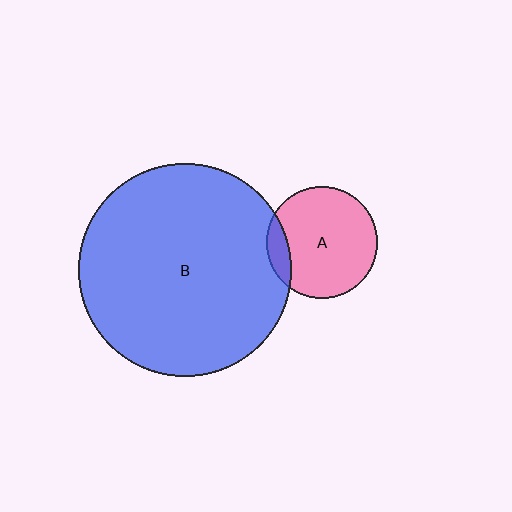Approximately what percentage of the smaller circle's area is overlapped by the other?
Approximately 10%.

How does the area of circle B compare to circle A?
Approximately 3.6 times.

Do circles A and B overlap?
Yes.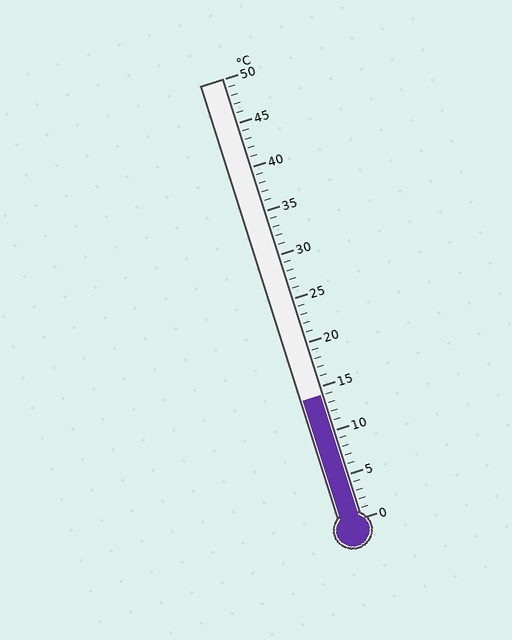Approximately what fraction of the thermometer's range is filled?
The thermometer is filled to approximately 30% of its range.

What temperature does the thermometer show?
The thermometer shows approximately 14°C.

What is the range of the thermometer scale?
The thermometer scale ranges from 0°C to 50°C.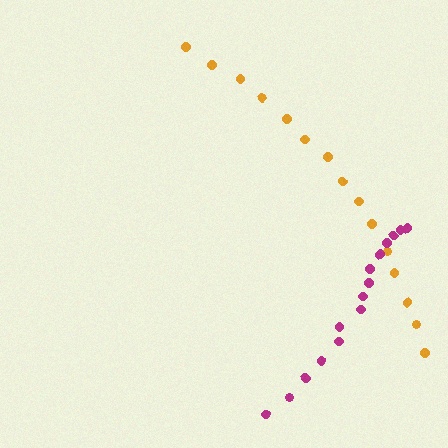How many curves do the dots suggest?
There are 2 distinct paths.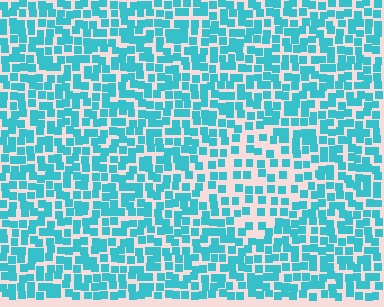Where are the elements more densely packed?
The elements are more densely packed outside the diamond boundary.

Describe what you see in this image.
The image contains small cyan elements arranged at two different densities. A diamond-shaped region is visible where the elements are less densely packed than the surrounding area.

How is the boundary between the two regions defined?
The boundary is defined by a change in element density (approximately 1.8x ratio). All elements are the same color, size, and shape.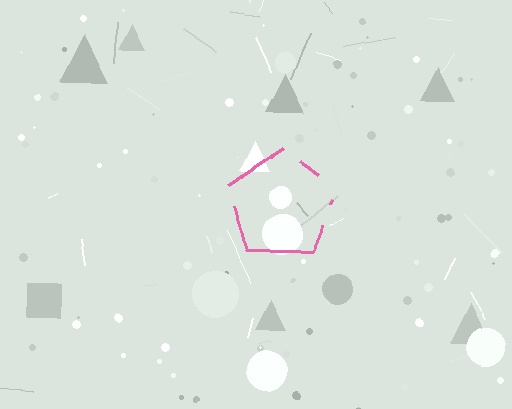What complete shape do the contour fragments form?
The contour fragments form a pentagon.